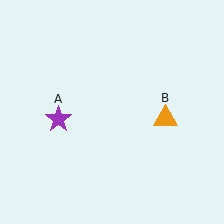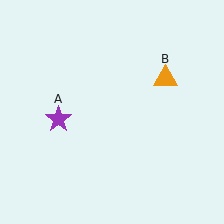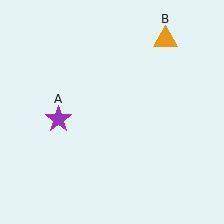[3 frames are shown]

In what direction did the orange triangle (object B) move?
The orange triangle (object B) moved up.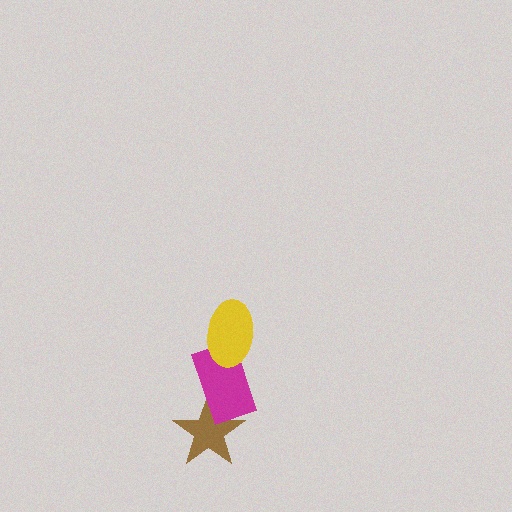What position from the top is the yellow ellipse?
The yellow ellipse is 1st from the top.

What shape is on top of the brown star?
The magenta rectangle is on top of the brown star.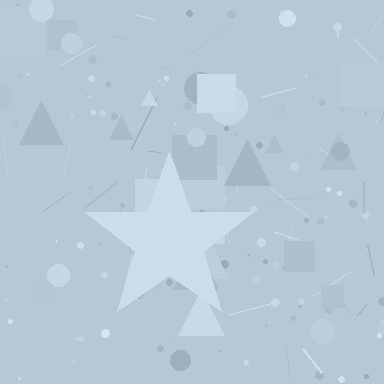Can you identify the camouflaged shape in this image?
The camouflaged shape is a star.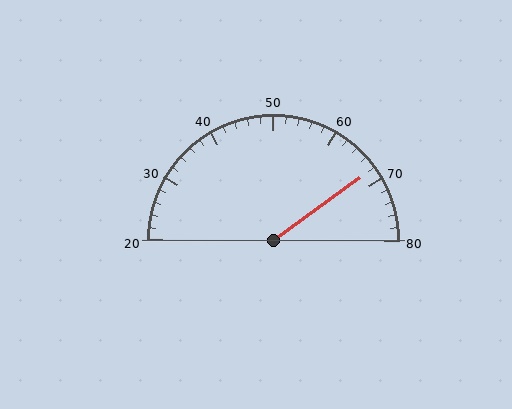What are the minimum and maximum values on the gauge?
The gauge ranges from 20 to 80.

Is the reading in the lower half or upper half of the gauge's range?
The reading is in the upper half of the range (20 to 80).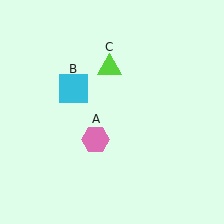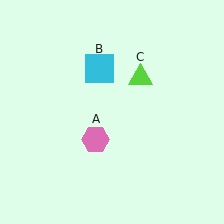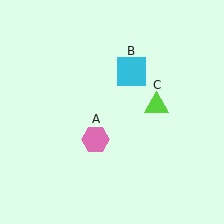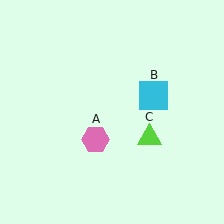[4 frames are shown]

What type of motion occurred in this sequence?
The cyan square (object B), lime triangle (object C) rotated clockwise around the center of the scene.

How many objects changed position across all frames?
2 objects changed position: cyan square (object B), lime triangle (object C).